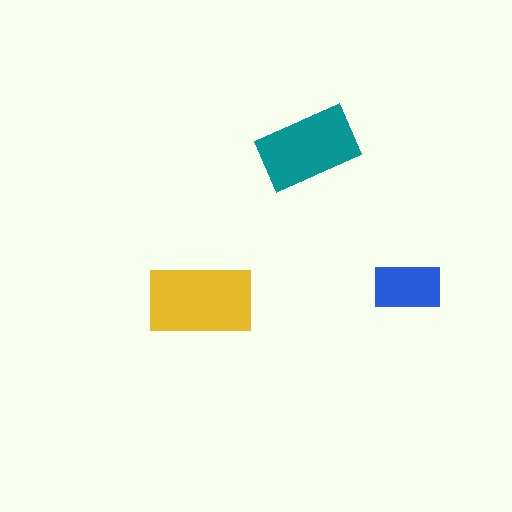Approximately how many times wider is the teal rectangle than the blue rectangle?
About 1.5 times wider.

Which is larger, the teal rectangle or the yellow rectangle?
The yellow one.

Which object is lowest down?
The yellow rectangle is bottommost.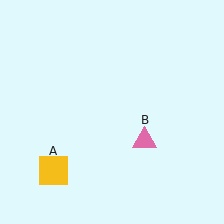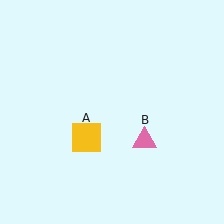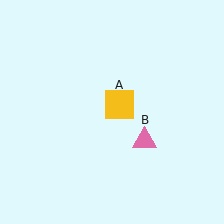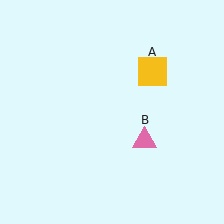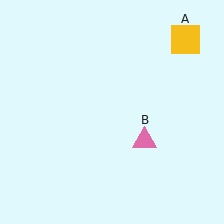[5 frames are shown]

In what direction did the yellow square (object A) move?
The yellow square (object A) moved up and to the right.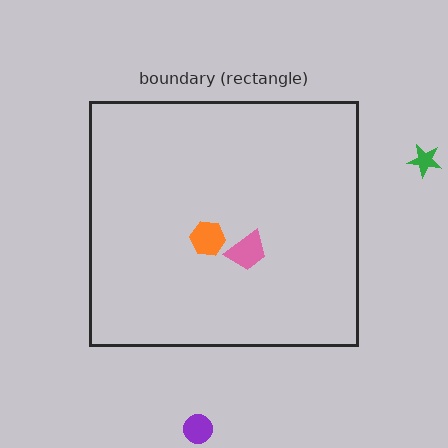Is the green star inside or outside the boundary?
Outside.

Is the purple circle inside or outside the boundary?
Outside.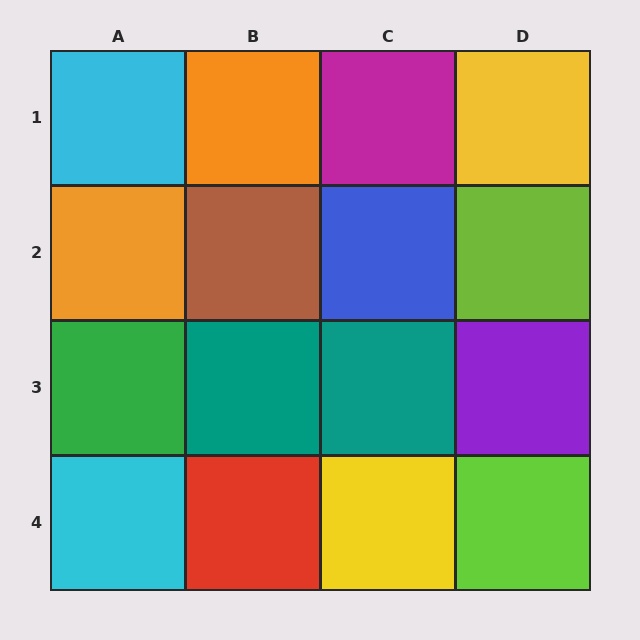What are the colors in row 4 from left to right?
Cyan, red, yellow, lime.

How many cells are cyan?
2 cells are cyan.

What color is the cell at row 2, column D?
Lime.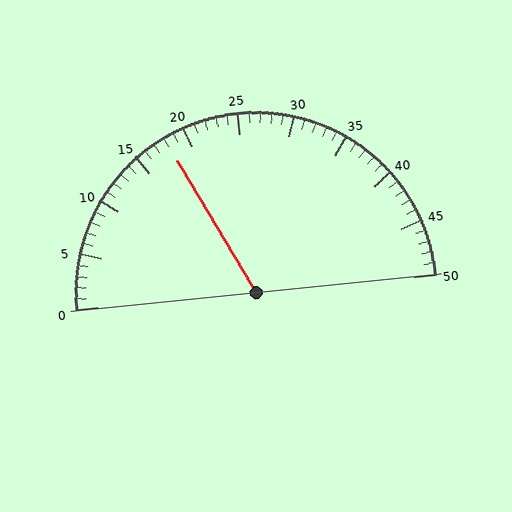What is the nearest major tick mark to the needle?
The nearest major tick mark is 20.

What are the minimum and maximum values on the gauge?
The gauge ranges from 0 to 50.